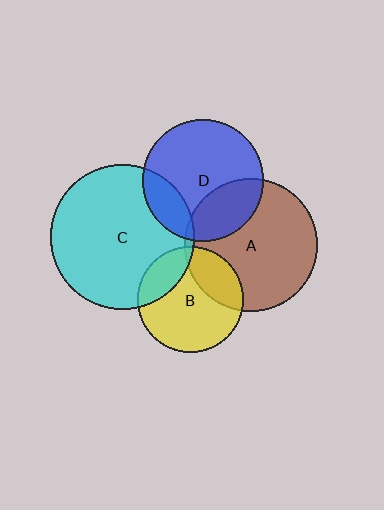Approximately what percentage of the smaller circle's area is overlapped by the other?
Approximately 20%.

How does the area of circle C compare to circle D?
Approximately 1.4 times.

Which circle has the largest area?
Circle C (cyan).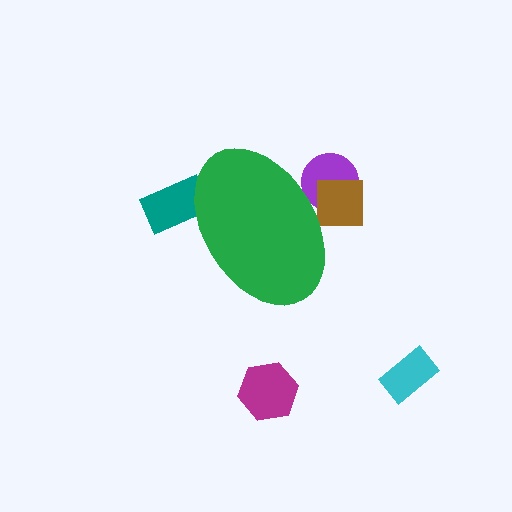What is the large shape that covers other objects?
A green ellipse.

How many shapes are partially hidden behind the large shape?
3 shapes are partially hidden.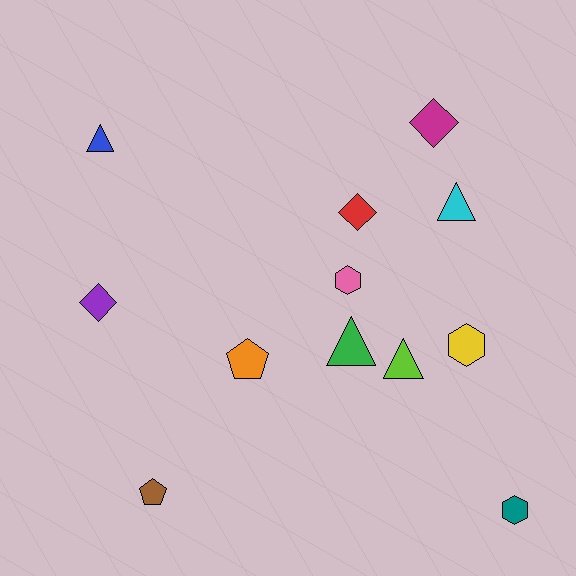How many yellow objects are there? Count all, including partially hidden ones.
There is 1 yellow object.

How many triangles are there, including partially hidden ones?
There are 4 triangles.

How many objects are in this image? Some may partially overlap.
There are 12 objects.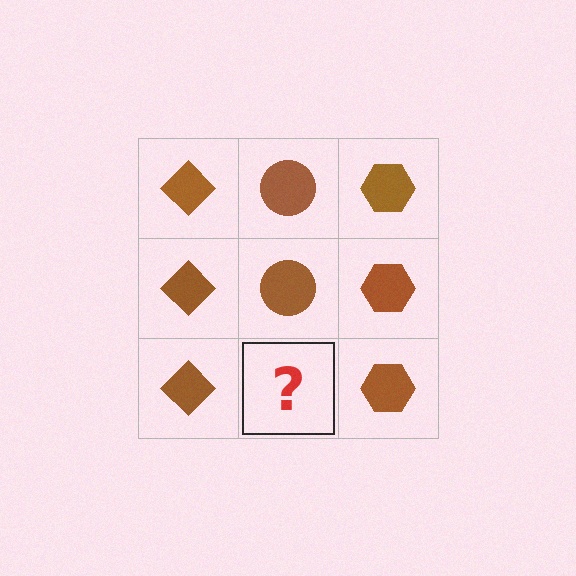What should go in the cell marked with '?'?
The missing cell should contain a brown circle.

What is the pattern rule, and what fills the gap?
The rule is that each column has a consistent shape. The gap should be filled with a brown circle.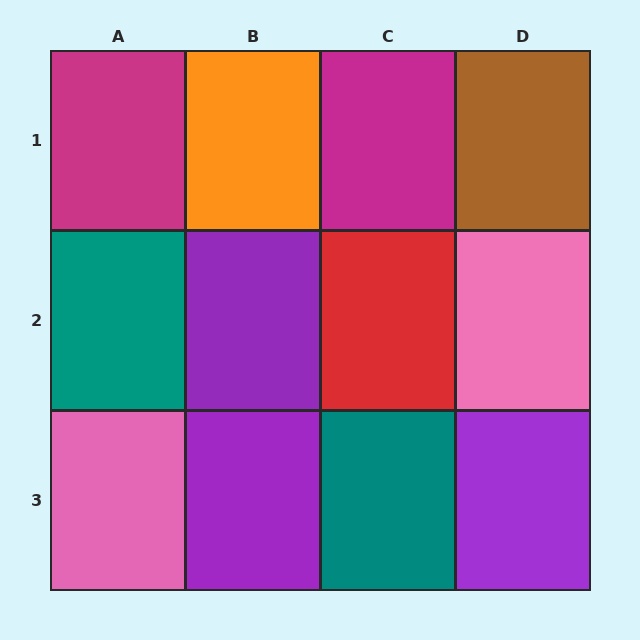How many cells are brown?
1 cell is brown.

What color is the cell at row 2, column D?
Pink.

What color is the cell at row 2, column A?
Teal.